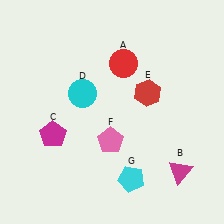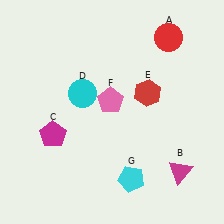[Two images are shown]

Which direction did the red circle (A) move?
The red circle (A) moved right.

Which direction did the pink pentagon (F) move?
The pink pentagon (F) moved up.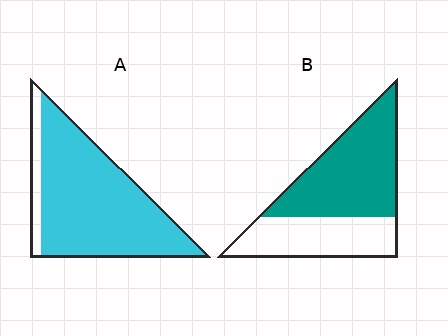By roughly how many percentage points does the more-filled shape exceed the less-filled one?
By roughly 30 percentage points (A over B).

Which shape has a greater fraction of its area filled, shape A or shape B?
Shape A.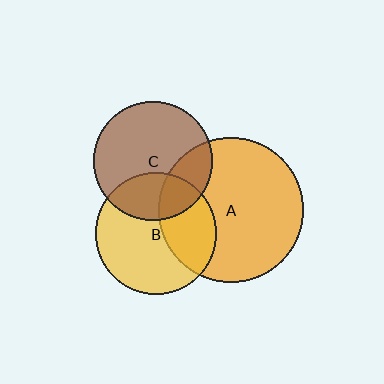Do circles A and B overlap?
Yes.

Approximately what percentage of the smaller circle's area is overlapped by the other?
Approximately 35%.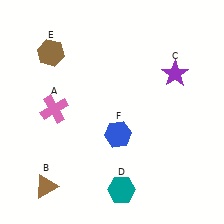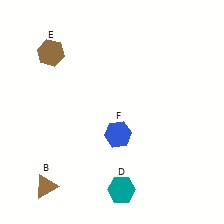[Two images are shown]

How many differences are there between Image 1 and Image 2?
There are 2 differences between the two images.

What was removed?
The pink cross (A), the purple star (C) were removed in Image 2.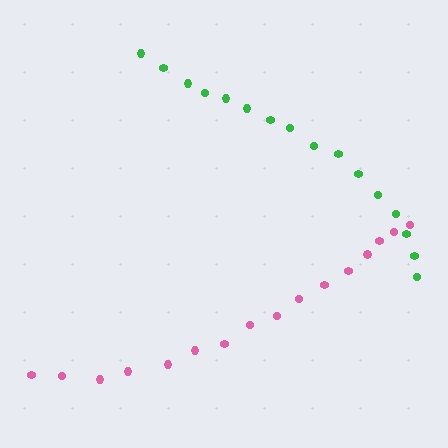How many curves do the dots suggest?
There are 2 distinct paths.